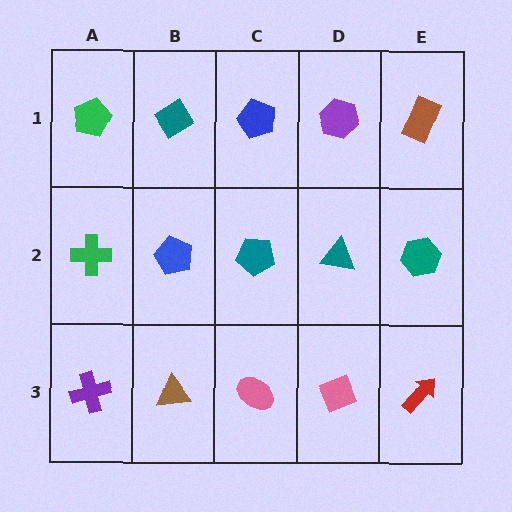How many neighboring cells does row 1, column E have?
2.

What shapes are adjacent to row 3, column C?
A teal pentagon (row 2, column C), a brown triangle (row 3, column B), a pink diamond (row 3, column D).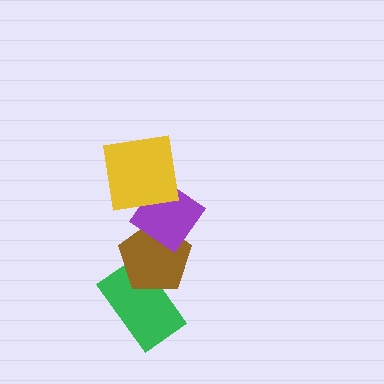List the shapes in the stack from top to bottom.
From top to bottom: the yellow square, the purple diamond, the brown pentagon, the green rectangle.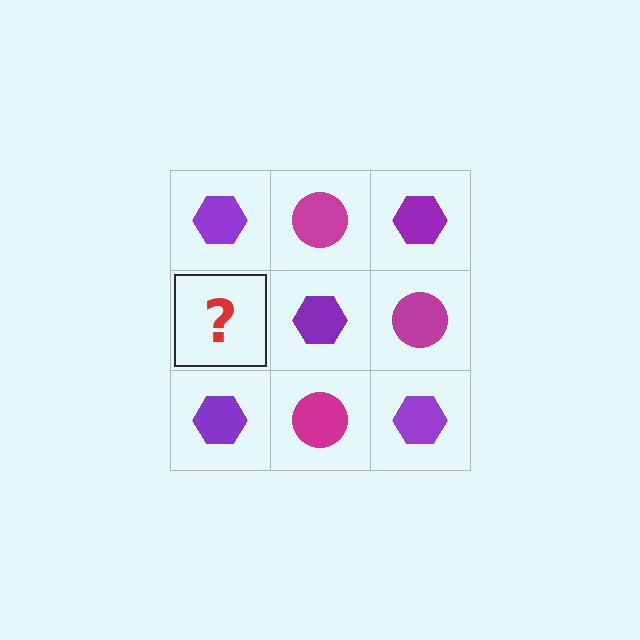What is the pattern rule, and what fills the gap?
The rule is that it alternates purple hexagon and magenta circle in a checkerboard pattern. The gap should be filled with a magenta circle.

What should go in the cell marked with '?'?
The missing cell should contain a magenta circle.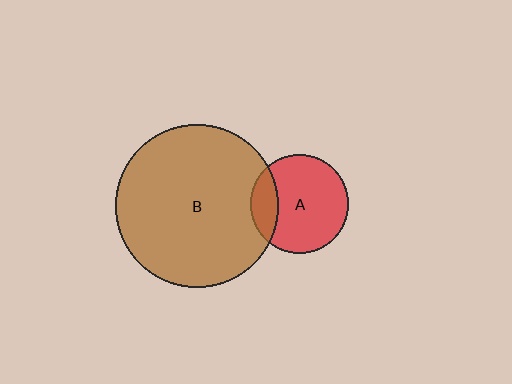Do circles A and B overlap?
Yes.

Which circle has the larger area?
Circle B (brown).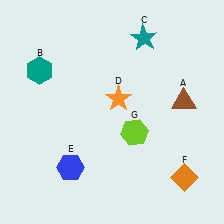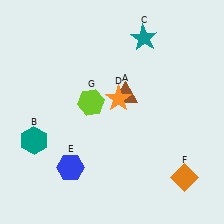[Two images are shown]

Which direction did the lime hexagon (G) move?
The lime hexagon (G) moved left.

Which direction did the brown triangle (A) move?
The brown triangle (A) moved left.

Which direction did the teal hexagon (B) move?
The teal hexagon (B) moved down.